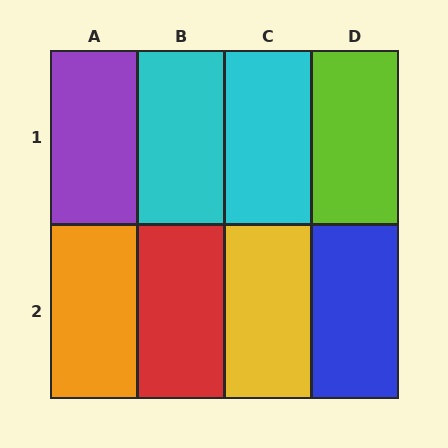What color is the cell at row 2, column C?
Yellow.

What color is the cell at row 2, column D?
Blue.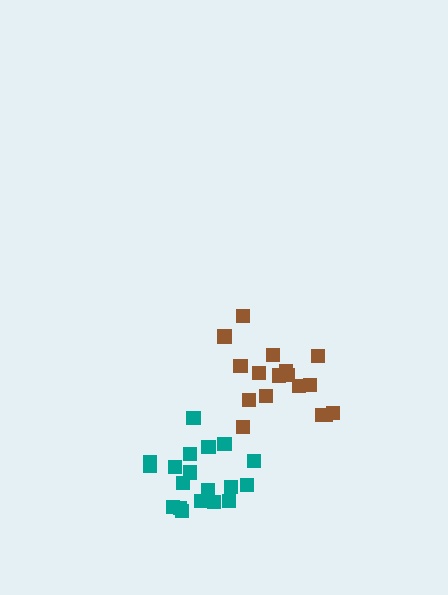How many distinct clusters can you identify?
There are 2 distinct clusters.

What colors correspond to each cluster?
The clusters are colored: teal, brown.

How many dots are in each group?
Group 1: 19 dots, Group 2: 17 dots (36 total).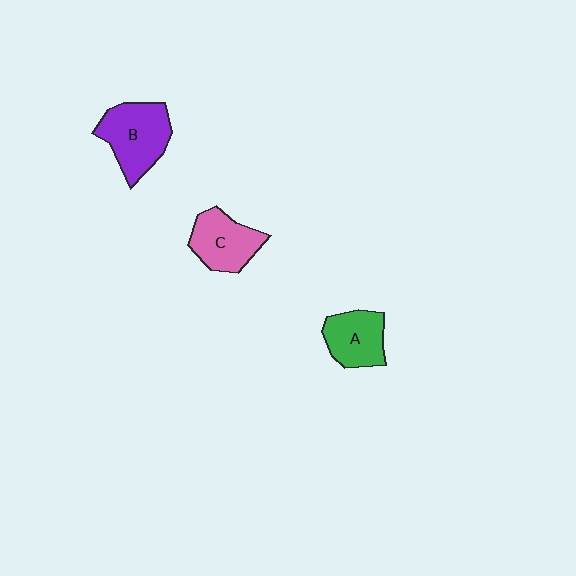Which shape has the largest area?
Shape B (purple).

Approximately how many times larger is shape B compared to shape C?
Approximately 1.2 times.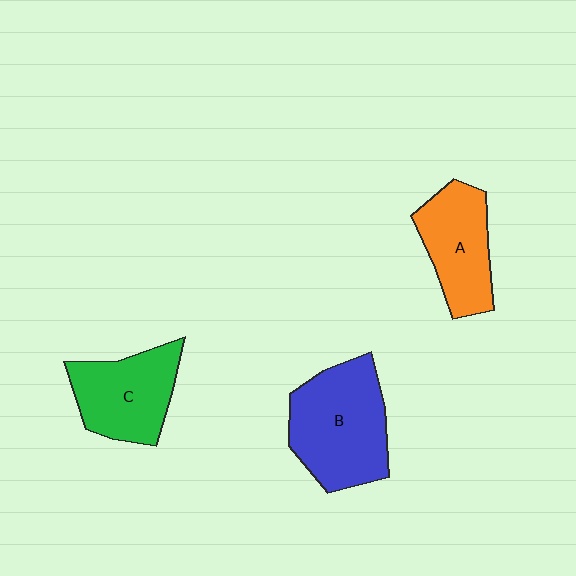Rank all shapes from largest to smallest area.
From largest to smallest: B (blue), C (green), A (orange).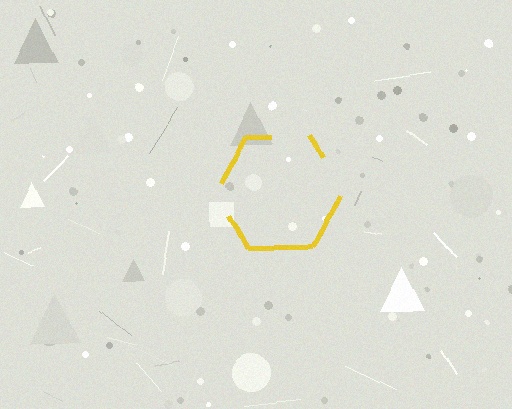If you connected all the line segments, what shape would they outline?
They would outline a hexagon.